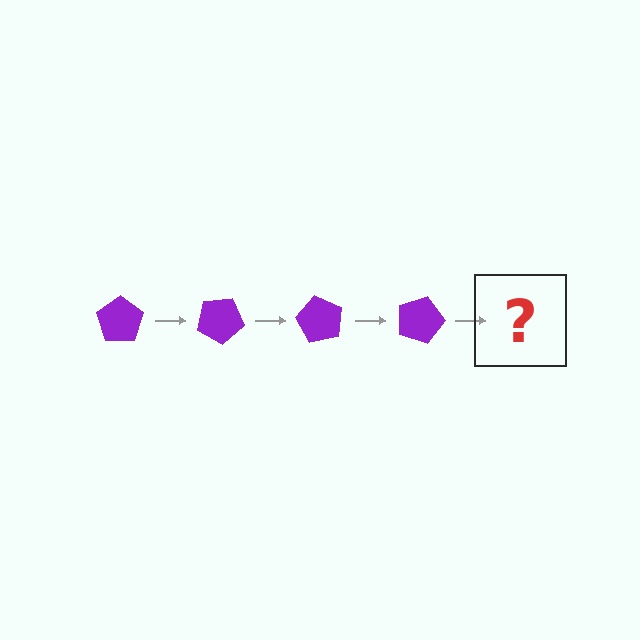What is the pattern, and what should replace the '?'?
The pattern is that the pentagon rotates 30 degrees each step. The '?' should be a purple pentagon rotated 120 degrees.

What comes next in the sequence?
The next element should be a purple pentagon rotated 120 degrees.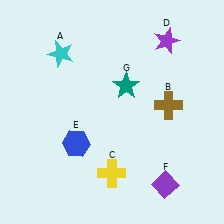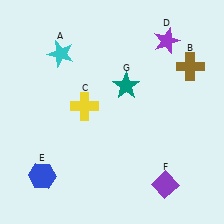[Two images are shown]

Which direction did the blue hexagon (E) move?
The blue hexagon (E) moved left.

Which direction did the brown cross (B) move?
The brown cross (B) moved up.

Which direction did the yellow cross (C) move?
The yellow cross (C) moved up.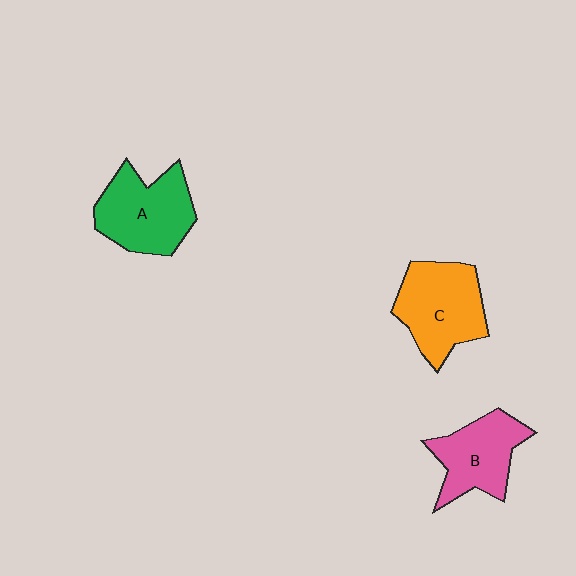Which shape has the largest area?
Shape C (orange).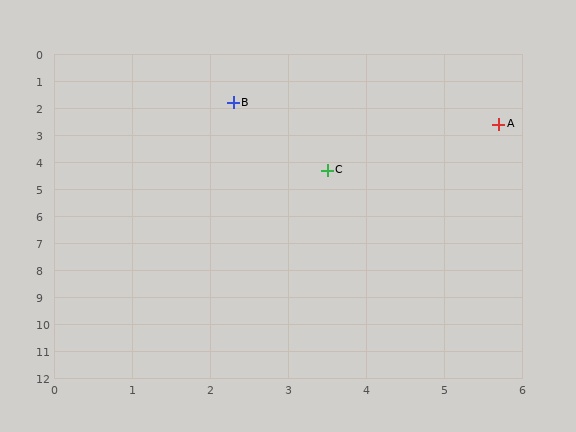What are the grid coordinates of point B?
Point B is at approximately (2.3, 1.8).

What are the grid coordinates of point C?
Point C is at approximately (3.5, 4.3).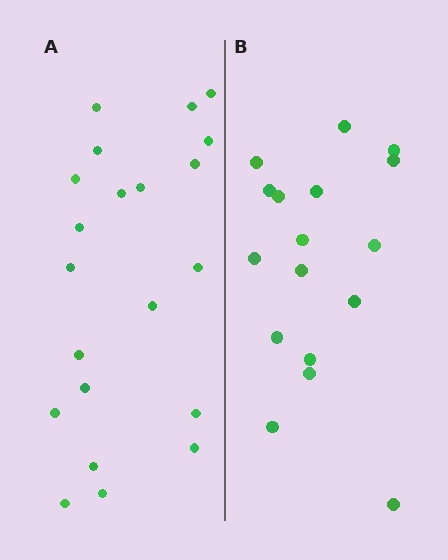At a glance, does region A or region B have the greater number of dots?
Region A (the left region) has more dots.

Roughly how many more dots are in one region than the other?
Region A has about 4 more dots than region B.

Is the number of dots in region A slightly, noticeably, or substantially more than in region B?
Region A has only slightly more — the two regions are fairly close. The ratio is roughly 1.2 to 1.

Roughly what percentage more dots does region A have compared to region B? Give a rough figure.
About 25% more.